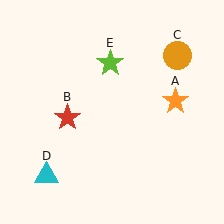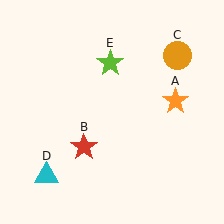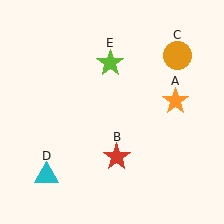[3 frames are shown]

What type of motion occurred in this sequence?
The red star (object B) rotated counterclockwise around the center of the scene.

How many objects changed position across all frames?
1 object changed position: red star (object B).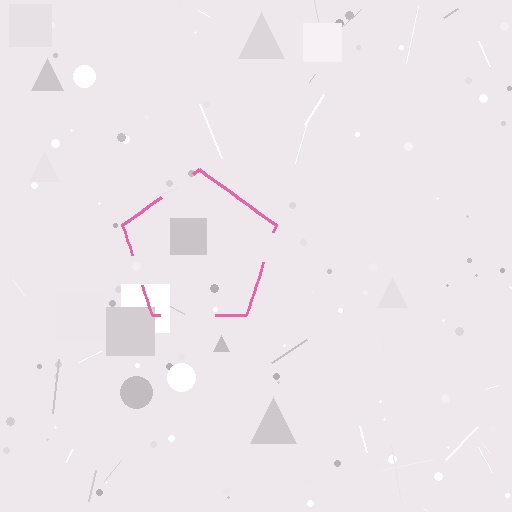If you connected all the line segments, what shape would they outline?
They would outline a pentagon.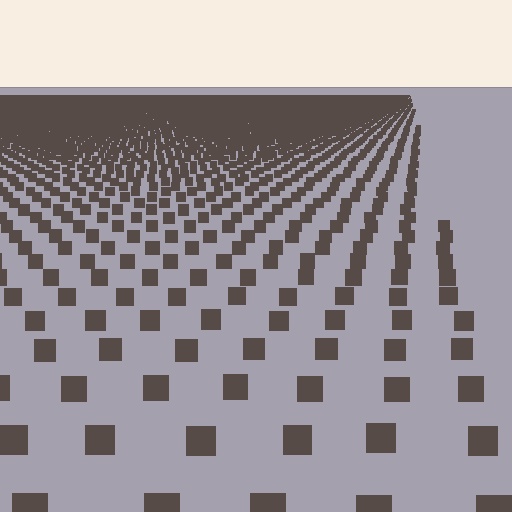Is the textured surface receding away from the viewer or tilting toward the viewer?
The surface is receding away from the viewer. Texture elements get smaller and denser toward the top.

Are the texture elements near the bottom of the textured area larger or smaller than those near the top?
Larger. Near the bottom, elements are closer to the viewer and appear at a bigger on-screen size.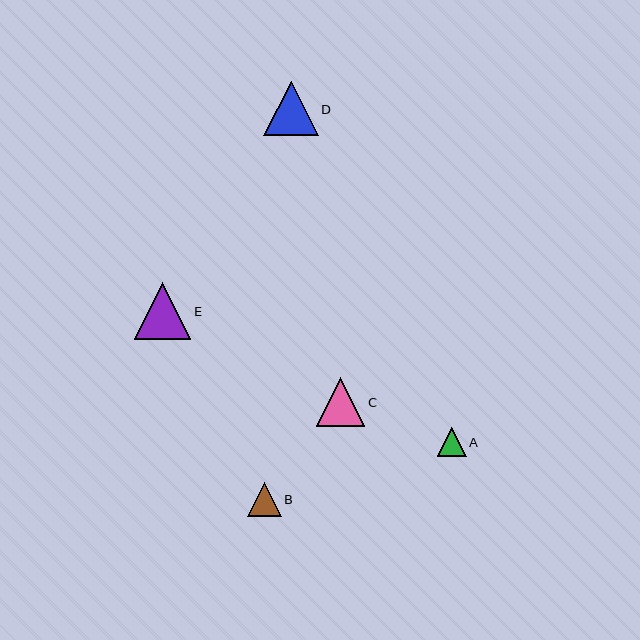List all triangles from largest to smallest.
From largest to smallest: E, D, C, B, A.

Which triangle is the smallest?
Triangle A is the smallest with a size of approximately 29 pixels.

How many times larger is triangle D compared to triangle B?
Triangle D is approximately 1.6 times the size of triangle B.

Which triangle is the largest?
Triangle E is the largest with a size of approximately 57 pixels.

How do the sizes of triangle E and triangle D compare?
Triangle E and triangle D are approximately the same size.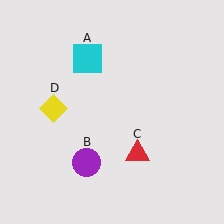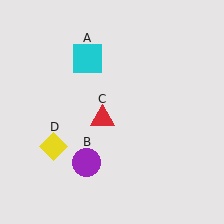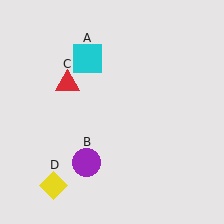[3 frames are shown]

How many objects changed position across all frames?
2 objects changed position: red triangle (object C), yellow diamond (object D).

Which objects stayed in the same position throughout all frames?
Cyan square (object A) and purple circle (object B) remained stationary.